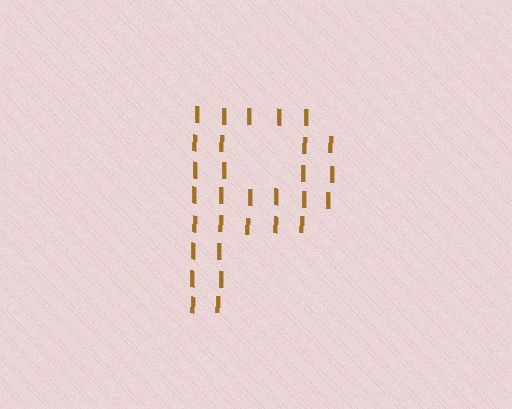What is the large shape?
The large shape is the letter P.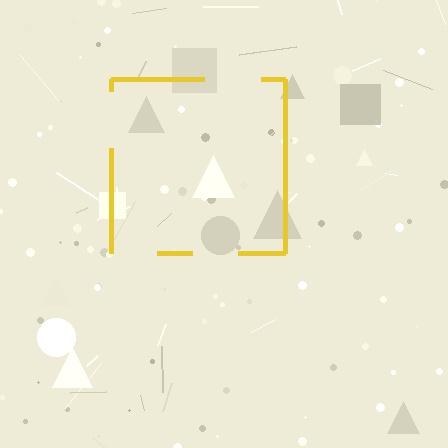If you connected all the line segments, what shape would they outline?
They would outline a square.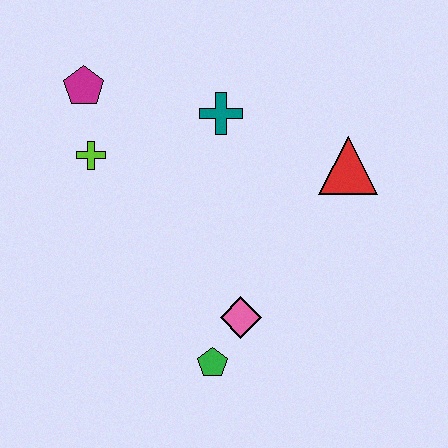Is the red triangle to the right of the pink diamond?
Yes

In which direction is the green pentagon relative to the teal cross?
The green pentagon is below the teal cross.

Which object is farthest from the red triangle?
The magenta pentagon is farthest from the red triangle.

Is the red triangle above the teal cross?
No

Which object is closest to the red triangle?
The teal cross is closest to the red triangle.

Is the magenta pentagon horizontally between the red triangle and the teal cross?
No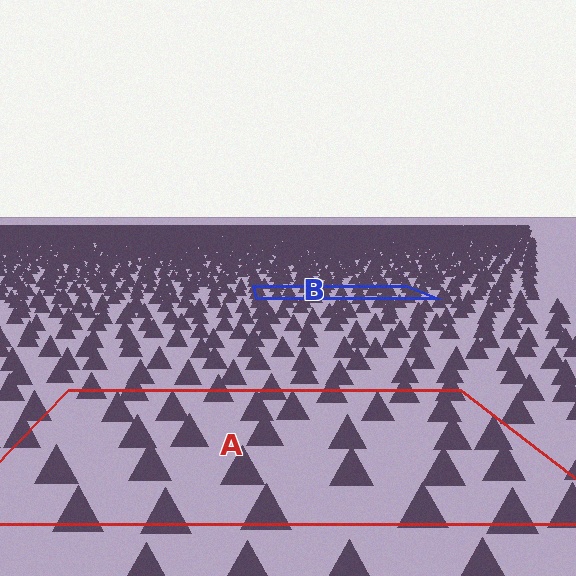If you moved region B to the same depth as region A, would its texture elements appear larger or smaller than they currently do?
They would appear larger. At a closer depth, the same texture elements are projected at a bigger on-screen size.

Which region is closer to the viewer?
Region A is closer. The texture elements there are larger and more spread out.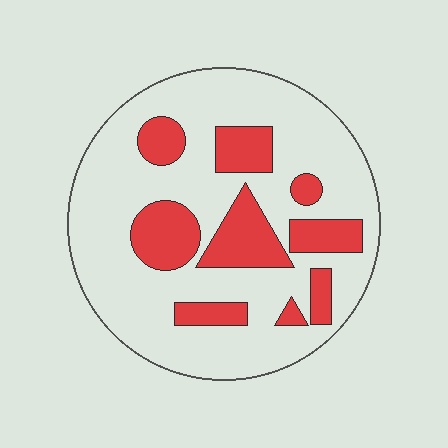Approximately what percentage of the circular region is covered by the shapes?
Approximately 25%.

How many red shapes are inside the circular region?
9.